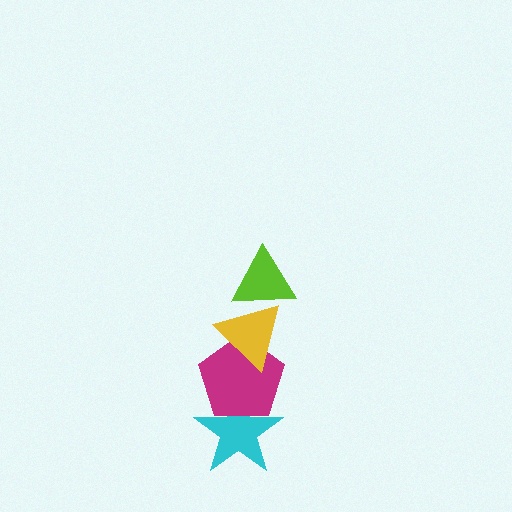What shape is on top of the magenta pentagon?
The yellow triangle is on top of the magenta pentagon.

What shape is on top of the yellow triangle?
The lime triangle is on top of the yellow triangle.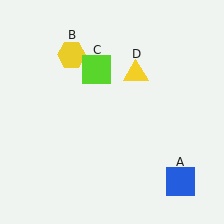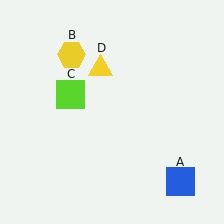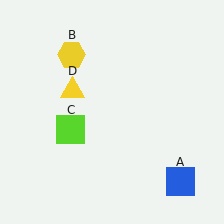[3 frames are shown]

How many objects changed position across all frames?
2 objects changed position: lime square (object C), yellow triangle (object D).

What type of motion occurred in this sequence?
The lime square (object C), yellow triangle (object D) rotated counterclockwise around the center of the scene.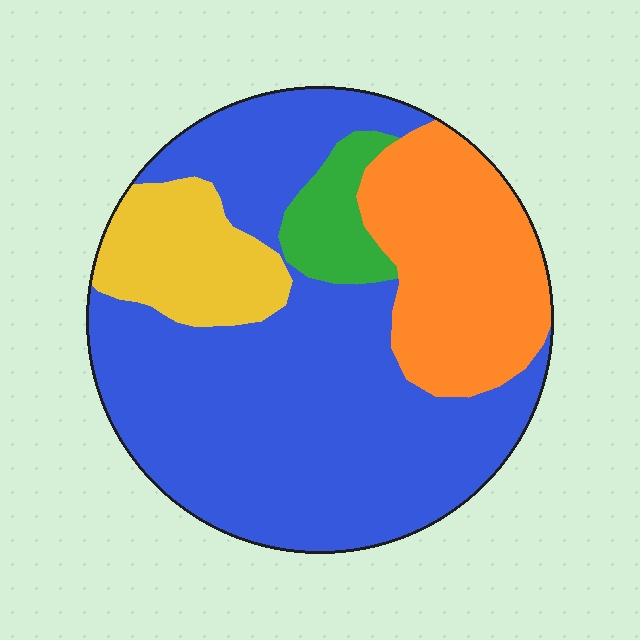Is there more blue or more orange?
Blue.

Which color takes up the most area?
Blue, at roughly 60%.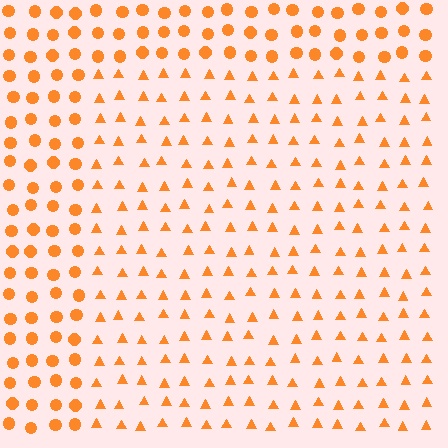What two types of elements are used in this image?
The image uses triangles inside the rectangle region and circles outside it.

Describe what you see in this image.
The image is filled with small orange elements arranged in a uniform grid. A rectangle-shaped region contains triangles, while the surrounding area contains circles. The boundary is defined purely by the change in element shape.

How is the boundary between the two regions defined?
The boundary is defined by a change in element shape: triangles inside vs. circles outside. All elements share the same color and spacing.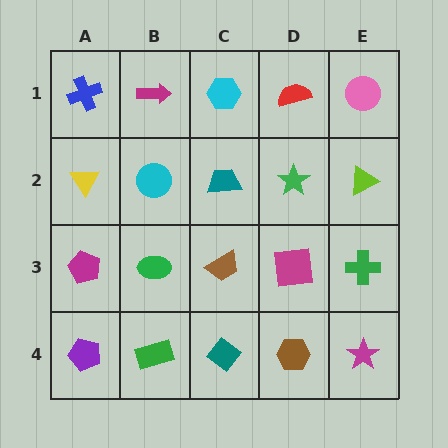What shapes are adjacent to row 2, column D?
A red semicircle (row 1, column D), a magenta square (row 3, column D), a teal trapezoid (row 2, column C), a lime triangle (row 2, column E).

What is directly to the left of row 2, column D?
A teal trapezoid.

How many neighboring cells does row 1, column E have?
2.